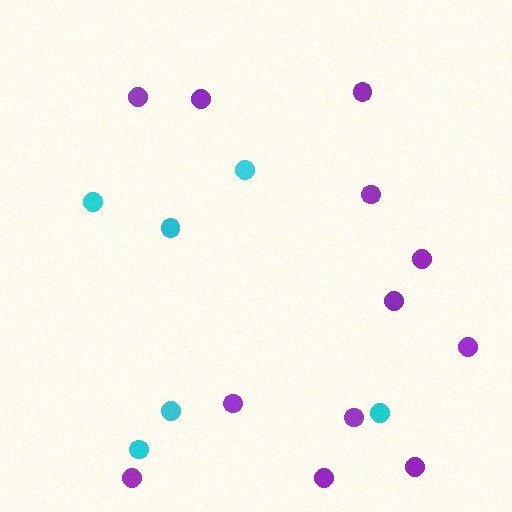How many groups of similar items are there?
There are 2 groups: one group of cyan circles (6) and one group of purple circles (12).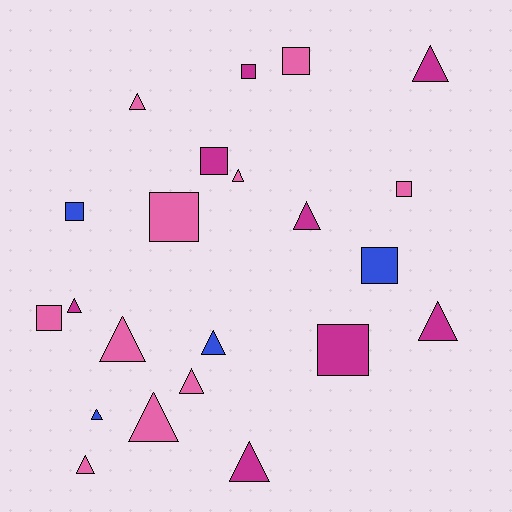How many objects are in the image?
There are 22 objects.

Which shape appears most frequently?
Triangle, with 13 objects.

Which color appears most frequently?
Pink, with 10 objects.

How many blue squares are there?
There are 2 blue squares.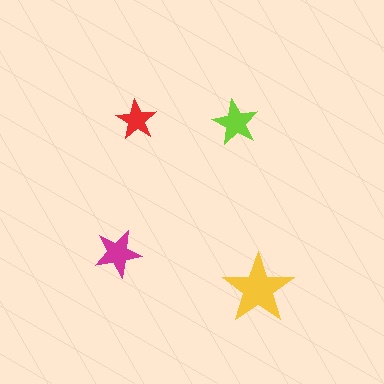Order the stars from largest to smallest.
the yellow one, the magenta one, the lime one, the red one.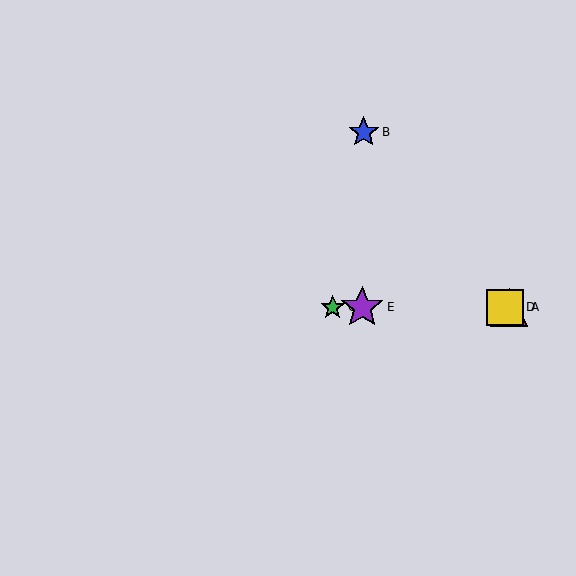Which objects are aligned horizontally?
Objects A, C, D, E are aligned horizontally.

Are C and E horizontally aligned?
Yes, both are at y≈308.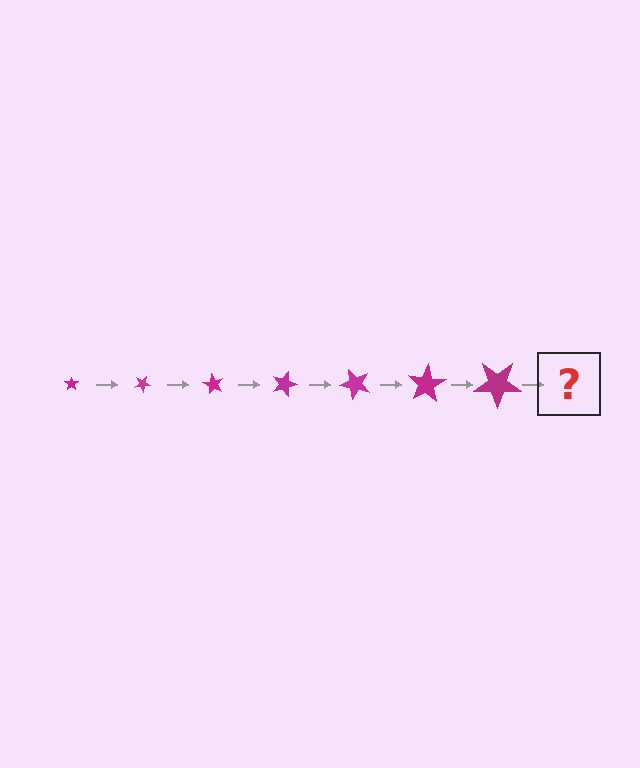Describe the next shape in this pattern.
It should be a star, larger than the previous one and rotated 210 degrees from the start.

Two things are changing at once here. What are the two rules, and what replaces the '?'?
The two rules are that the star grows larger each step and it rotates 30 degrees each step. The '?' should be a star, larger than the previous one and rotated 210 degrees from the start.